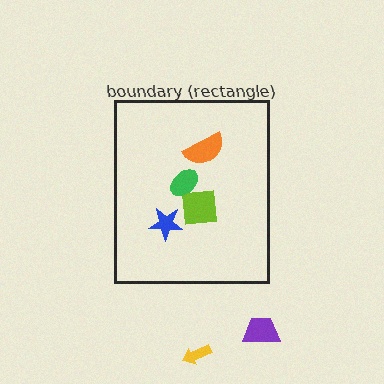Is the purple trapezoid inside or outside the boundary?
Outside.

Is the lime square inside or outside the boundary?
Inside.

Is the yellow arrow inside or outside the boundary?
Outside.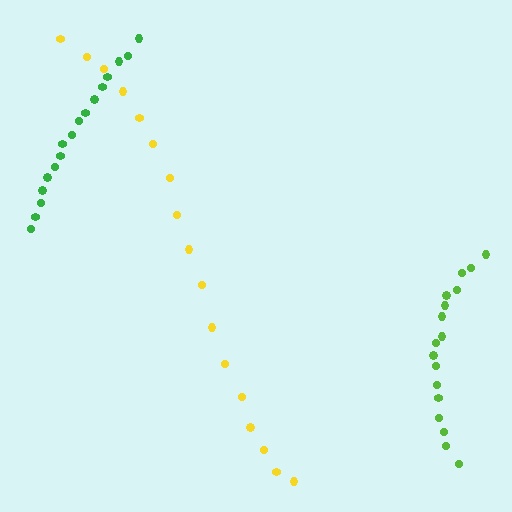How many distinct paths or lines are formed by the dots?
There are 3 distinct paths.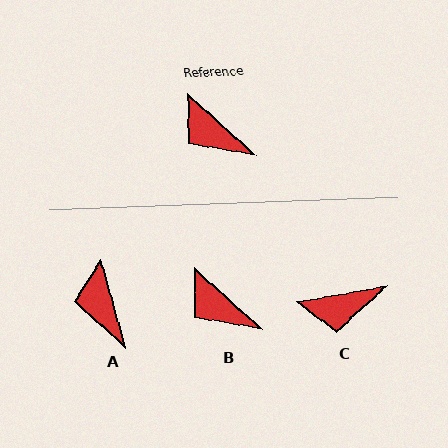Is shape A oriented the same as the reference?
No, it is off by about 32 degrees.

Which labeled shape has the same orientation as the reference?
B.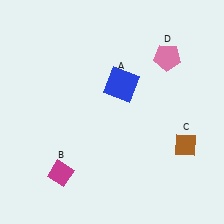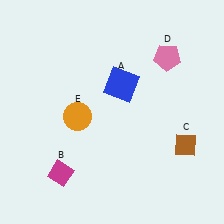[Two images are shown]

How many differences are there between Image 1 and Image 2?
There is 1 difference between the two images.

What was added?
An orange circle (E) was added in Image 2.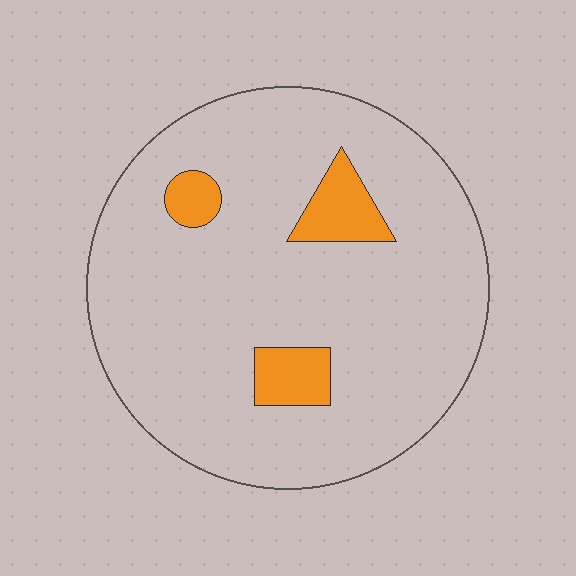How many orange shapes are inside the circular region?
3.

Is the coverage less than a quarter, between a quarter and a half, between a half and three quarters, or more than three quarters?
Less than a quarter.